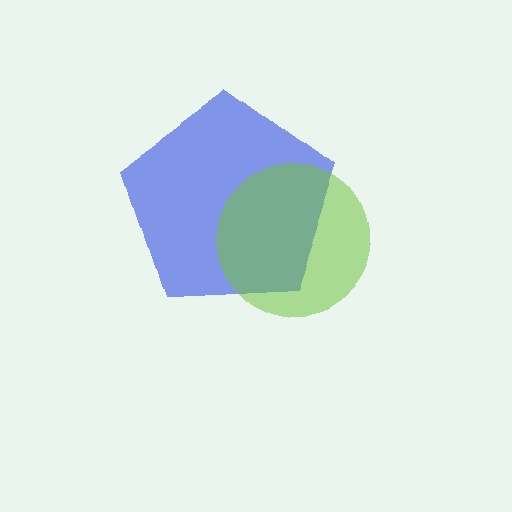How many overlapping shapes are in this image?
There are 2 overlapping shapes in the image.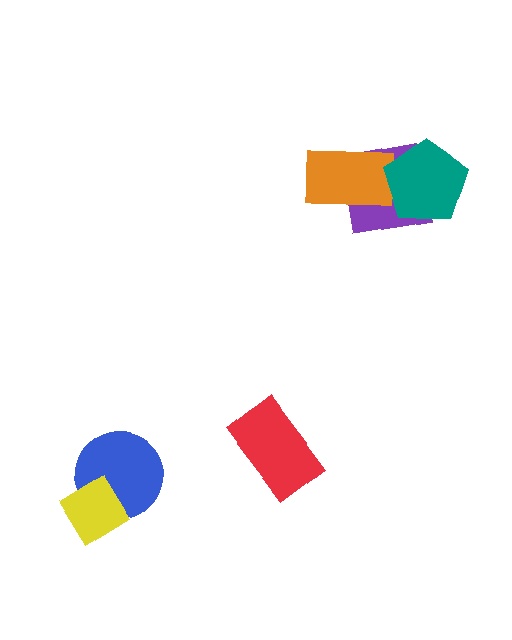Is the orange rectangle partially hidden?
Yes, it is partially covered by another shape.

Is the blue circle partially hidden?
Yes, it is partially covered by another shape.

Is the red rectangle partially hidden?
No, no other shape covers it.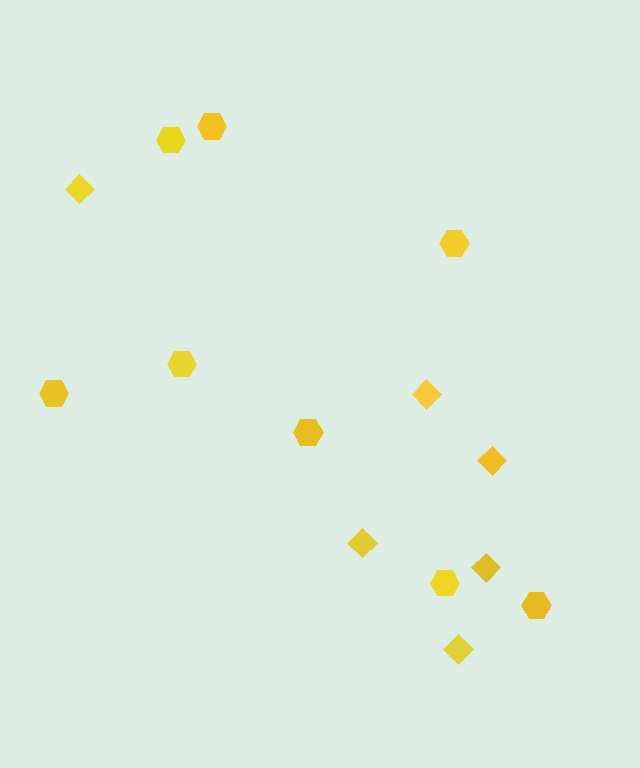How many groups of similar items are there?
There are 2 groups: one group of diamonds (6) and one group of hexagons (8).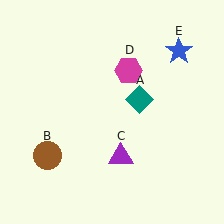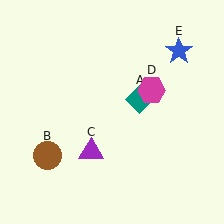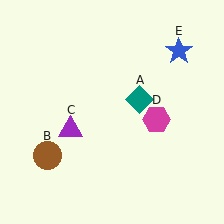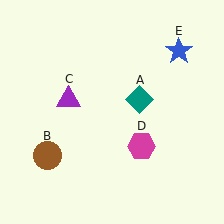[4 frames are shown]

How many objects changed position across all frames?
2 objects changed position: purple triangle (object C), magenta hexagon (object D).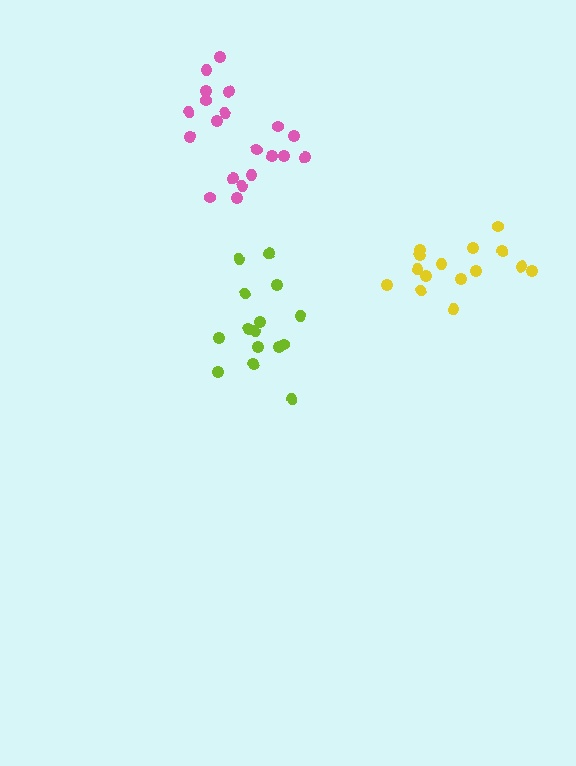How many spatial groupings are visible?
There are 3 spatial groupings.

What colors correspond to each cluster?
The clusters are colored: lime, pink, yellow.